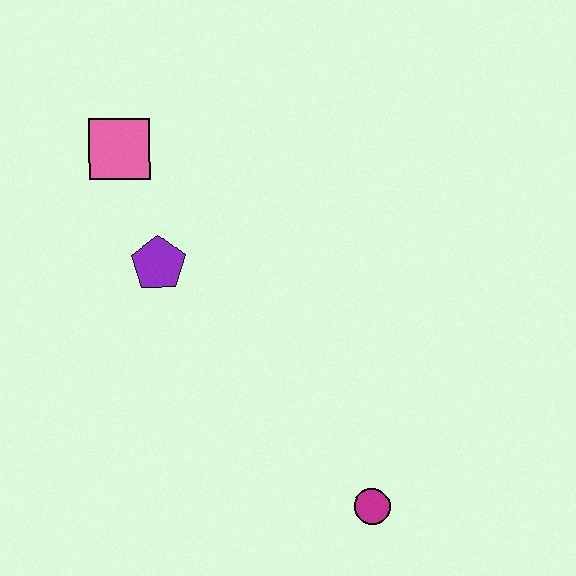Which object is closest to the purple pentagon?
The pink square is closest to the purple pentagon.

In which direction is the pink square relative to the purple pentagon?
The pink square is above the purple pentagon.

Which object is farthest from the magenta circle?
The pink square is farthest from the magenta circle.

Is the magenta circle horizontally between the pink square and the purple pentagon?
No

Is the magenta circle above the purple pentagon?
No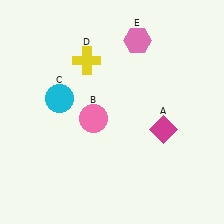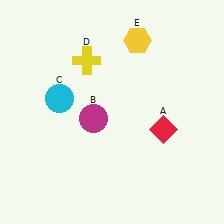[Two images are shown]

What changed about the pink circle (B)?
In Image 1, B is pink. In Image 2, it changed to magenta.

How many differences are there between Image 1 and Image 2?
There are 3 differences between the two images.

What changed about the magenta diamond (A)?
In Image 1, A is magenta. In Image 2, it changed to red.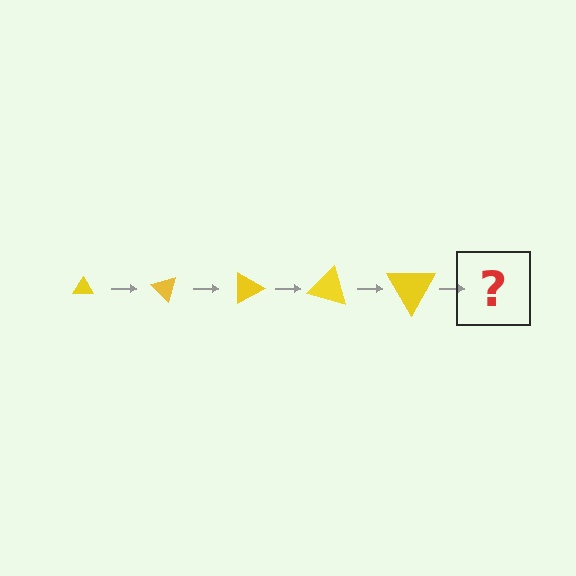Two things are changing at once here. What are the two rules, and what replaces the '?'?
The two rules are that the triangle grows larger each step and it rotates 45 degrees each step. The '?' should be a triangle, larger than the previous one and rotated 225 degrees from the start.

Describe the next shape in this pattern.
It should be a triangle, larger than the previous one and rotated 225 degrees from the start.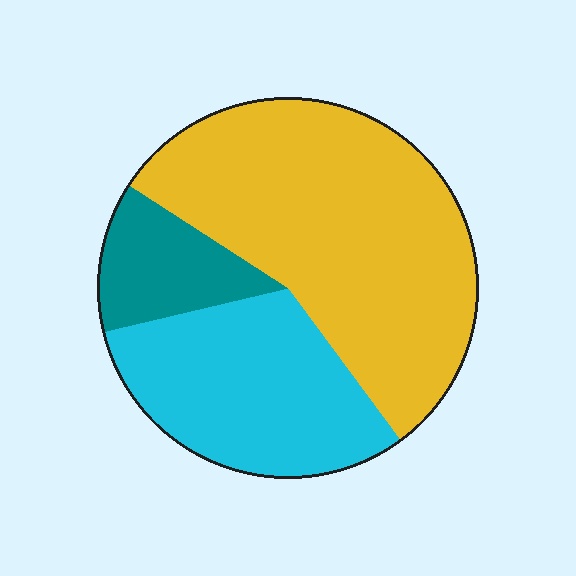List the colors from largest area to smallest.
From largest to smallest: yellow, cyan, teal.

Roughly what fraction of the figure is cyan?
Cyan takes up about one third (1/3) of the figure.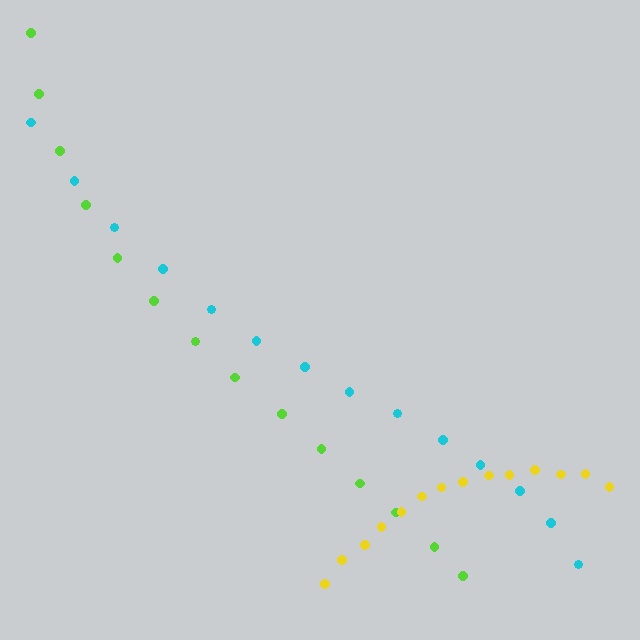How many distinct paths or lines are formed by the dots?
There are 3 distinct paths.